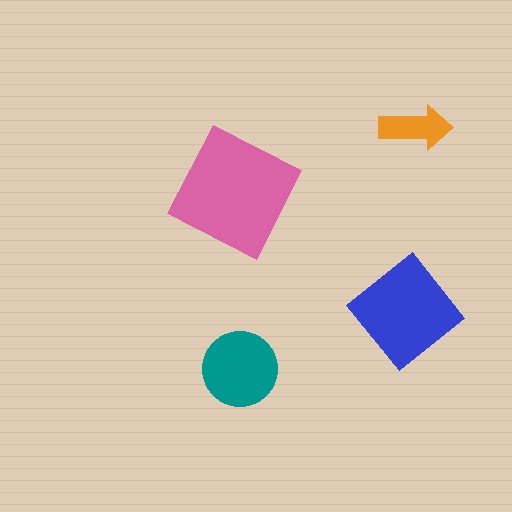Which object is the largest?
The pink square.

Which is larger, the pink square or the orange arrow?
The pink square.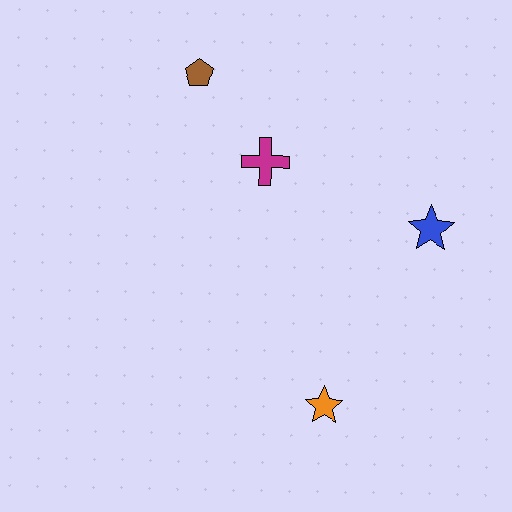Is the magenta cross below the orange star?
No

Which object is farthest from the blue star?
The brown pentagon is farthest from the blue star.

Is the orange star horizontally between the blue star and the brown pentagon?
Yes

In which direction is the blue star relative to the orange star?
The blue star is above the orange star.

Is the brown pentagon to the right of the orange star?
No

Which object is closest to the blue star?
The magenta cross is closest to the blue star.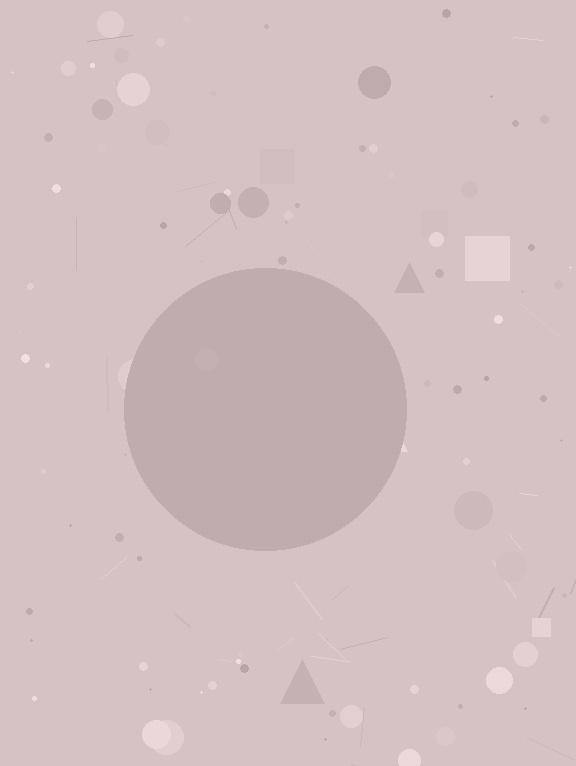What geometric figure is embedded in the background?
A circle is embedded in the background.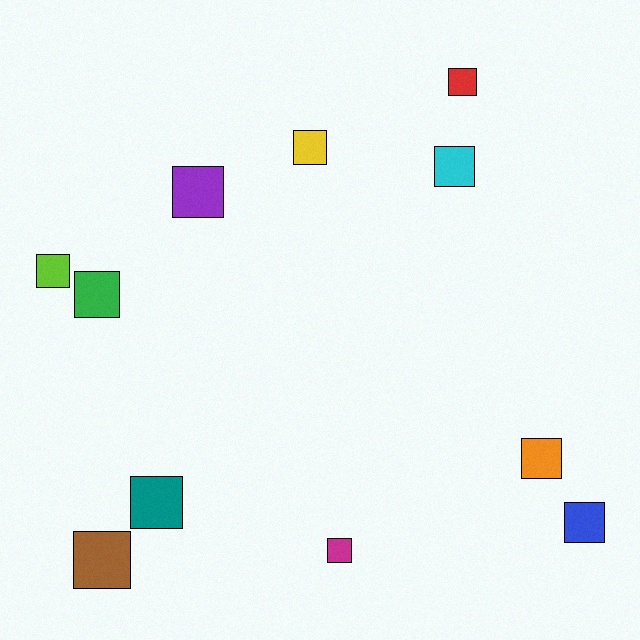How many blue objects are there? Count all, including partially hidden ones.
There is 1 blue object.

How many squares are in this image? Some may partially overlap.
There are 11 squares.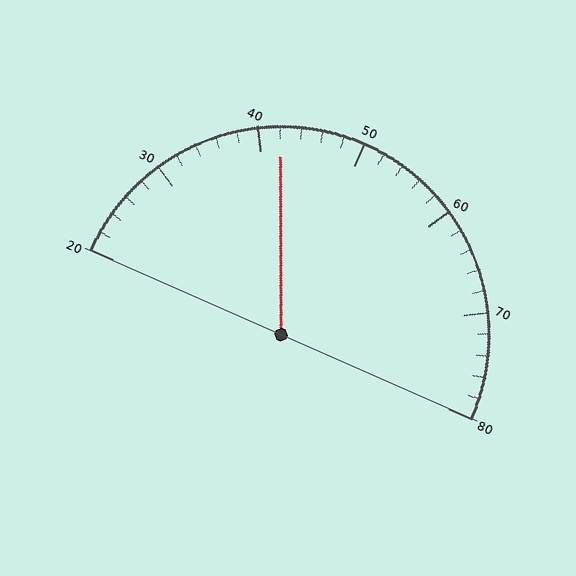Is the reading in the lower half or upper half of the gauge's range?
The reading is in the lower half of the range (20 to 80).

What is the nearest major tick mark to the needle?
The nearest major tick mark is 40.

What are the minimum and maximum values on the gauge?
The gauge ranges from 20 to 80.